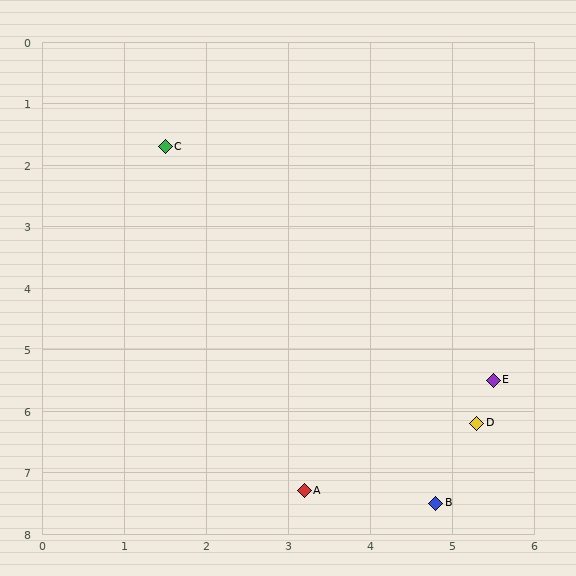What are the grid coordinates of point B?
Point B is at approximately (4.8, 7.5).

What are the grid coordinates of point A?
Point A is at approximately (3.2, 7.3).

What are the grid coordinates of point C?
Point C is at approximately (1.5, 1.7).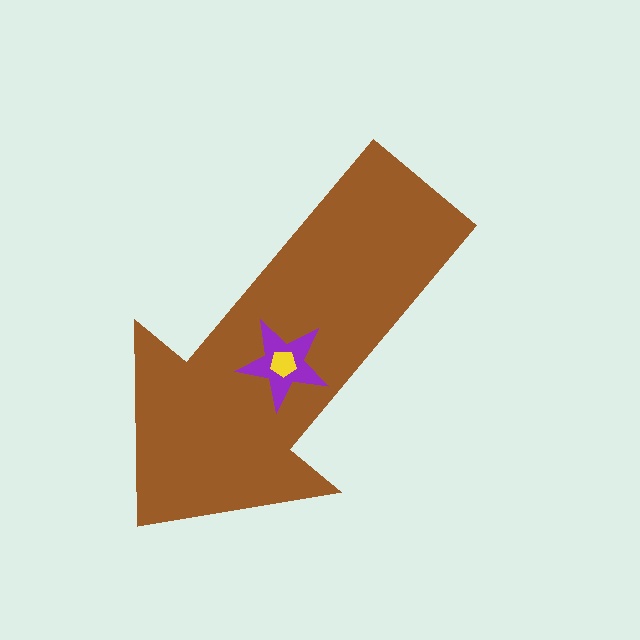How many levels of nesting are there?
3.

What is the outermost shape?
The brown arrow.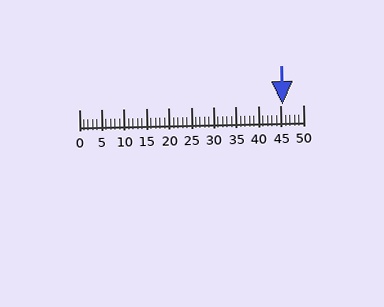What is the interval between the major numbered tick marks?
The major tick marks are spaced 5 units apart.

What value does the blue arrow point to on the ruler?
The blue arrow points to approximately 46.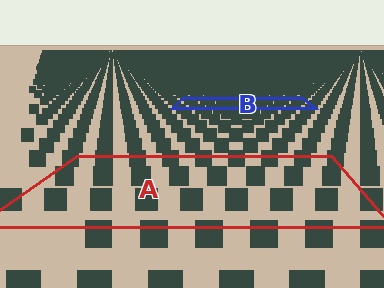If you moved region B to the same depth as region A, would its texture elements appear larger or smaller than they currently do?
They would appear larger. At a closer depth, the same texture elements are projected at a bigger on-screen size.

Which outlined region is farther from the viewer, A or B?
Region B is farther from the viewer — the texture elements inside it appear smaller and more densely packed.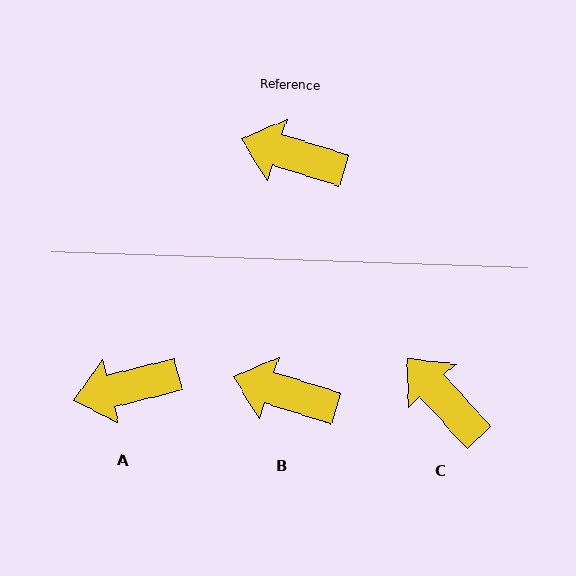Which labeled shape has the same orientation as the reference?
B.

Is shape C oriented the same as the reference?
No, it is off by about 30 degrees.